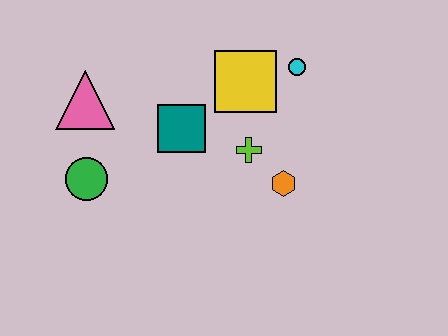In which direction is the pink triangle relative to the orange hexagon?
The pink triangle is to the left of the orange hexagon.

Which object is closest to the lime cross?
The orange hexagon is closest to the lime cross.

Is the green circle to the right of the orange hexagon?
No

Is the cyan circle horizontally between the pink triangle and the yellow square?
No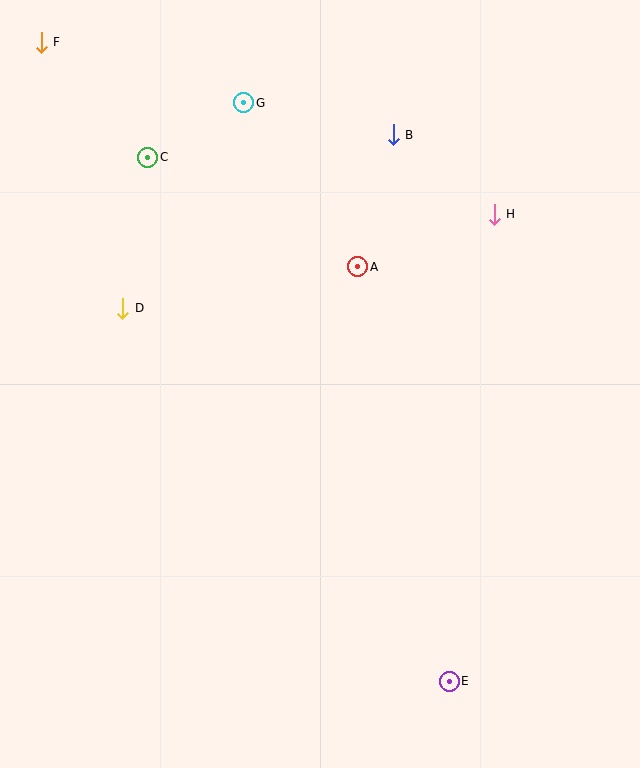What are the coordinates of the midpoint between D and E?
The midpoint between D and E is at (286, 495).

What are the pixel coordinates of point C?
Point C is at (148, 157).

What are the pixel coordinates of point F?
Point F is at (41, 42).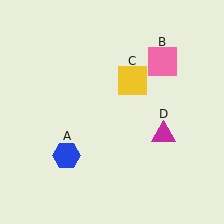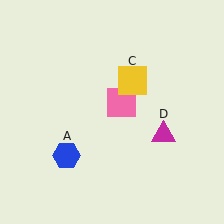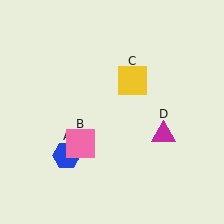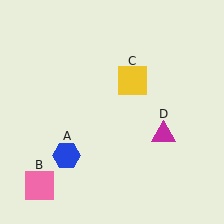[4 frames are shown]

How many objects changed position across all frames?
1 object changed position: pink square (object B).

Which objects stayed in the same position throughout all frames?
Blue hexagon (object A) and yellow square (object C) and magenta triangle (object D) remained stationary.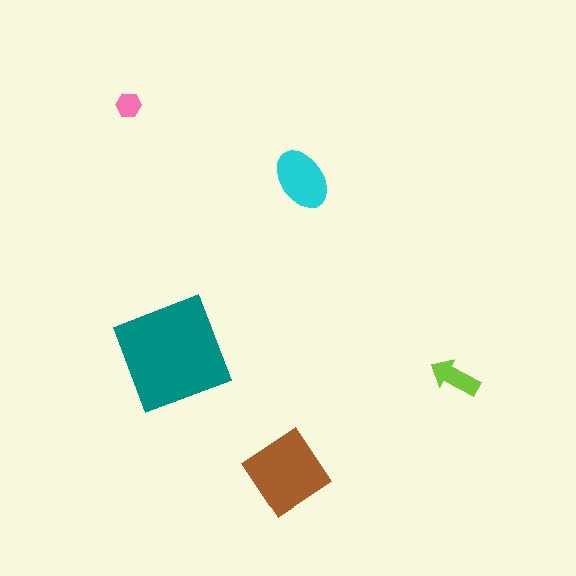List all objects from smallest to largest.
The pink hexagon, the lime arrow, the cyan ellipse, the brown diamond, the teal diamond.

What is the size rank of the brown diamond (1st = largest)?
2nd.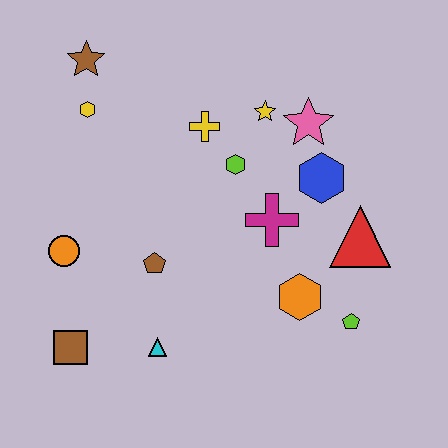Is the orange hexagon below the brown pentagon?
Yes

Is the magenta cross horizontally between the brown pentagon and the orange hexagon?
Yes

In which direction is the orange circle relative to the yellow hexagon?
The orange circle is below the yellow hexagon.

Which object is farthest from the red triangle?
The brown star is farthest from the red triangle.